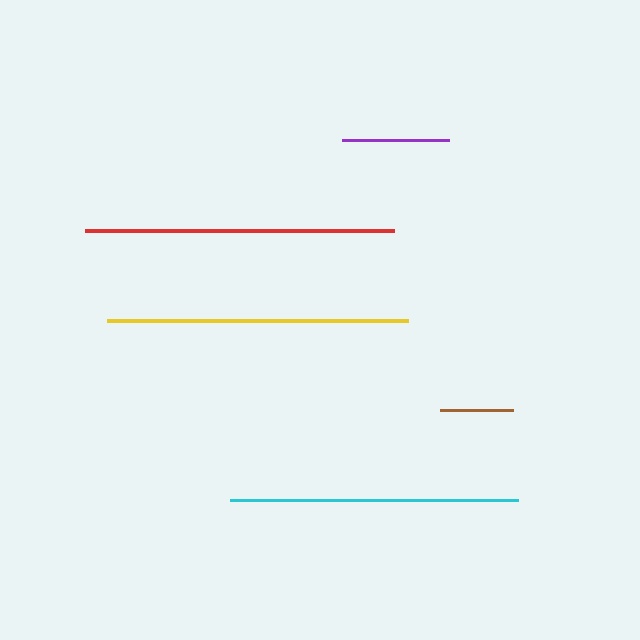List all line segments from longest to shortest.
From longest to shortest: red, yellow, cyan, purple, brown.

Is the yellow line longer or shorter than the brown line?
The yellow line is longer than the brown line.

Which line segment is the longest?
The red line is the longest at approximately 309 pixels.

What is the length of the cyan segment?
The cyan segment is approximately 288 pixels long.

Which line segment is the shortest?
The brown line is the shortest at approximately 73 pixels.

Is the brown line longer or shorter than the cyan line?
The cyan line is longer than the brown line.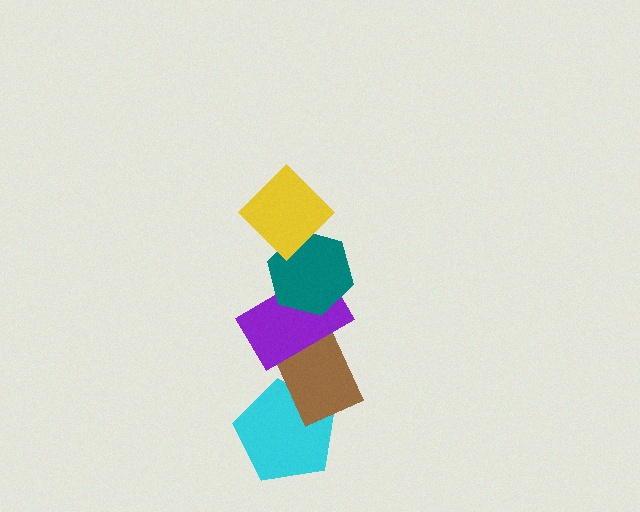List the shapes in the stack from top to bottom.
From top to bottom: the yellow diamond, the teal hexagon, the purple rectangle, the brown rectangle, the cyan pentagon.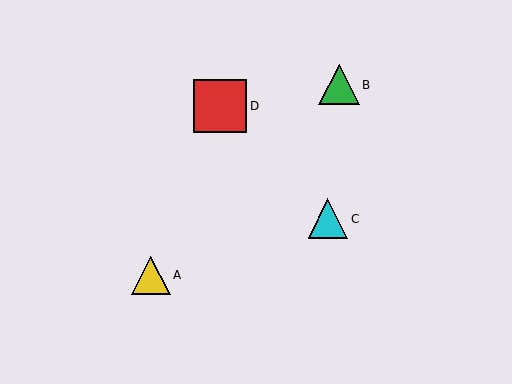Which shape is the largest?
The red square (labeled D) is the largest.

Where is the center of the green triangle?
The center of the green triangle is at (339, 85).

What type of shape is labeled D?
Shape D is a red square.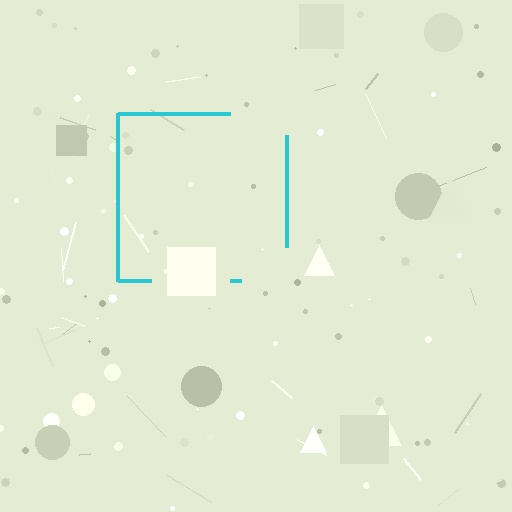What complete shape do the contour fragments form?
The contour fragments form a square.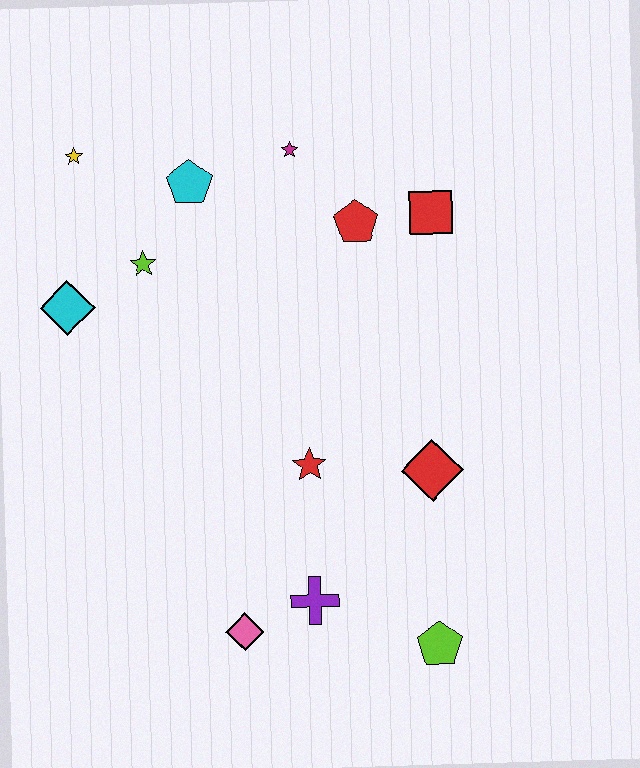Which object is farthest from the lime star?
The lime pentagon is farthest from the lime star.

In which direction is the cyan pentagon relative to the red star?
The cyan pentagon is above the red star.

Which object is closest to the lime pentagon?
The purple cross is closest to the lime pentagon.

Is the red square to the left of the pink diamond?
No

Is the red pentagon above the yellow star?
No